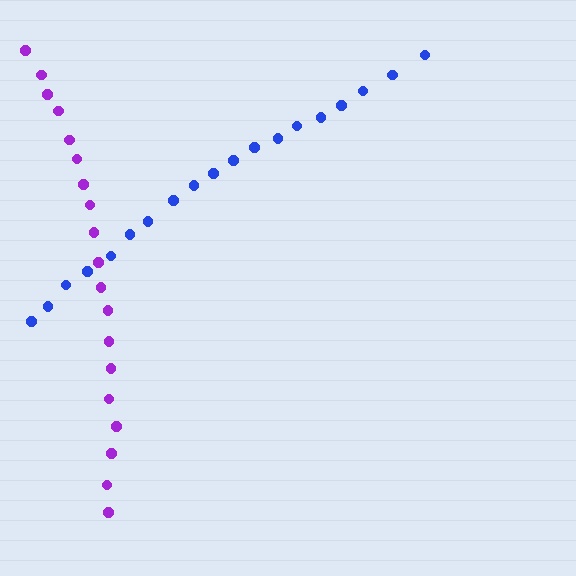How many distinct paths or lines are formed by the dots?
There are 2 distinct paths.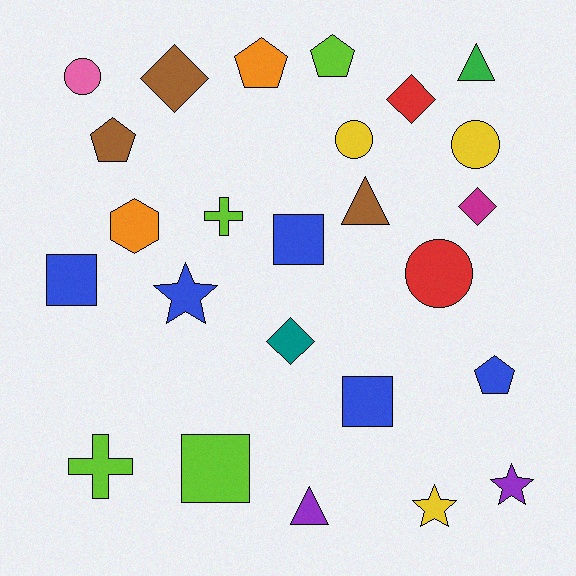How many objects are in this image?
There are 25 objects.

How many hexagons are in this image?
There is 1 hexagon.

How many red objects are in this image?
There are 2 red objects.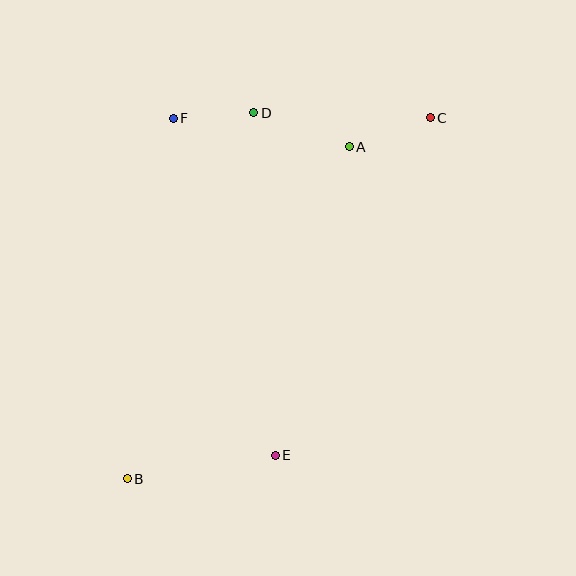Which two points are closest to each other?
Points D and F are closest to each other.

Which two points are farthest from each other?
Points B and C are farthest from each other.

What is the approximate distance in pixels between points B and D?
The distance between B and D is approximately 387 pixels.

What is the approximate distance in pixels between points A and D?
The distance between A and D is approximately 101 pixels.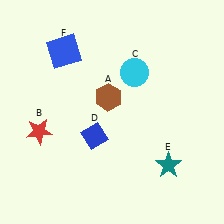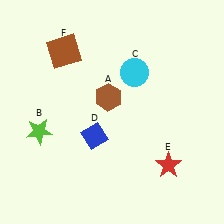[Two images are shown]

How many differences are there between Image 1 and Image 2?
There are 3 differences between the two images.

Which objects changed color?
B changed from red to lime. E changed from teal to red. F changed from blue to brown.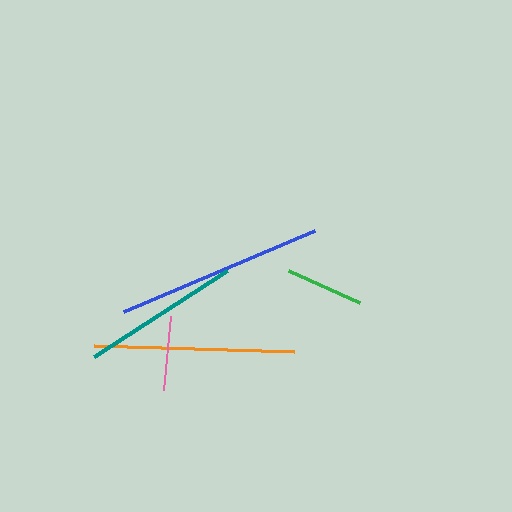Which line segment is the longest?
The blue line is the longest at approximately 208 pixels.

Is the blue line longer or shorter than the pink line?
The blue line is longer than the pink line.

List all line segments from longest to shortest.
From longest to shortest: blue, orange, teal, green, pink.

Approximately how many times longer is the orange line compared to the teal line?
The orange line is approximately 1.3 times the length of the teal line.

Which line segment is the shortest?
The pink line is the shortest at approximately 75 pixels.